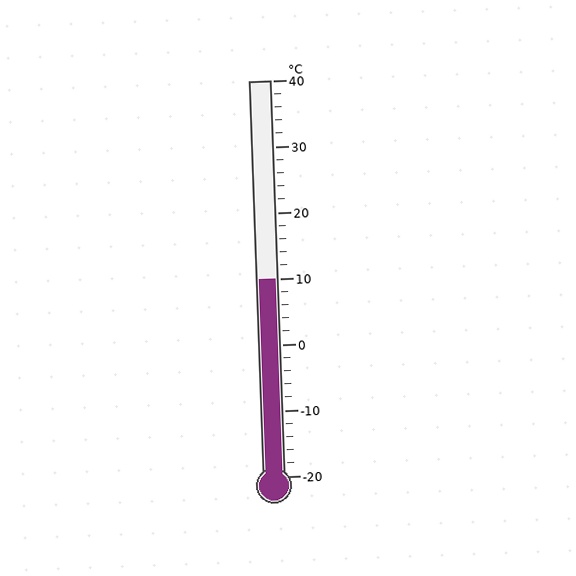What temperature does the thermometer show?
The thermometer shows approximately 10°C.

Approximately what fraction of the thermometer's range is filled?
The thermometer is filled to approximately 50% of its range.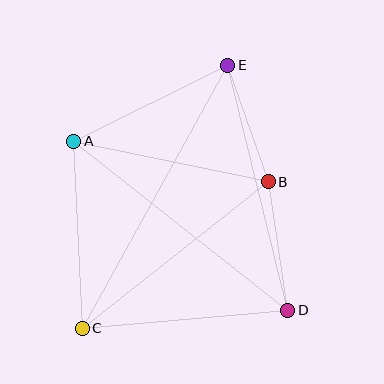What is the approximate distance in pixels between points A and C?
The distance between A and C is approximately 187 pixels.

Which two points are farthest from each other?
Points C and E are farthest from each other.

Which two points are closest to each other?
Points B and E are closest to each other.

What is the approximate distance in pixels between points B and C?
The distance between B and C is approximately 237 pixels.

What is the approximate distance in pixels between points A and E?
The distance between A and E is approximately 172 pixels.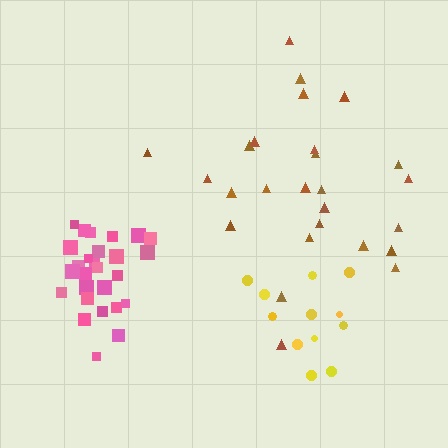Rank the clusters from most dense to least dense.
pink, yellow, brown.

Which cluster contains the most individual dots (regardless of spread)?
Pink (28).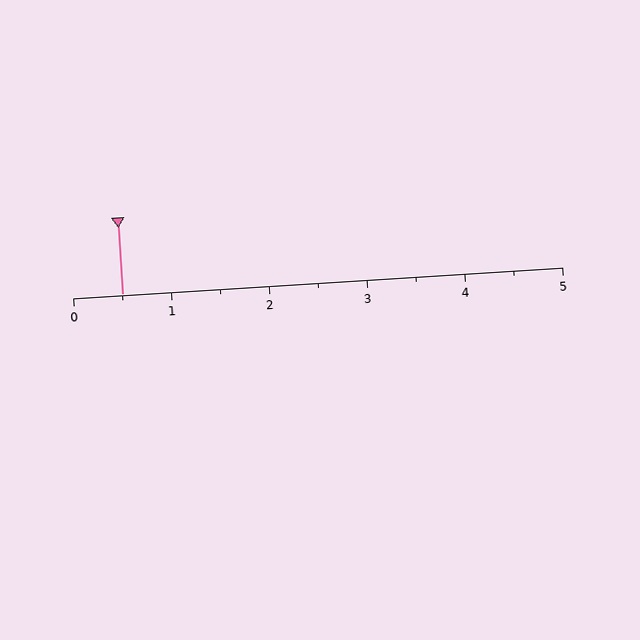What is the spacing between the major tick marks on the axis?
The major ticks are spaced 1 apart.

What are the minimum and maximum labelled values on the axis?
The axis runs from 0 to 5.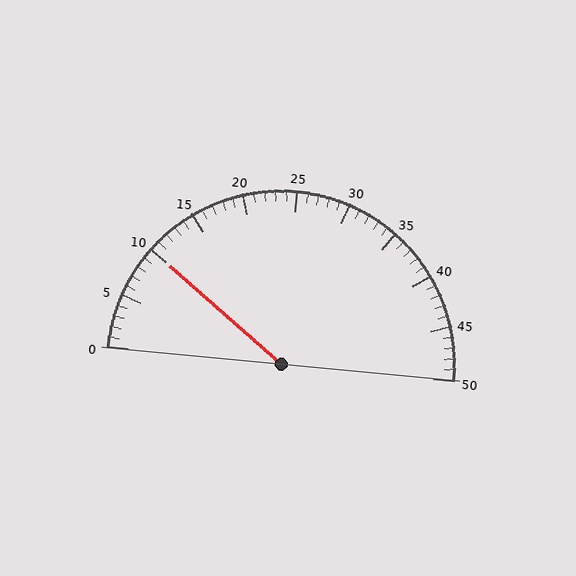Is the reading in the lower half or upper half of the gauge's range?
The reading is in the lower half of the range (0 to 50).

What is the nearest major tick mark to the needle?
The nearest major tick mark is 10.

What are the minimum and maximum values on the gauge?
The gauge ranges from 0 to 50.